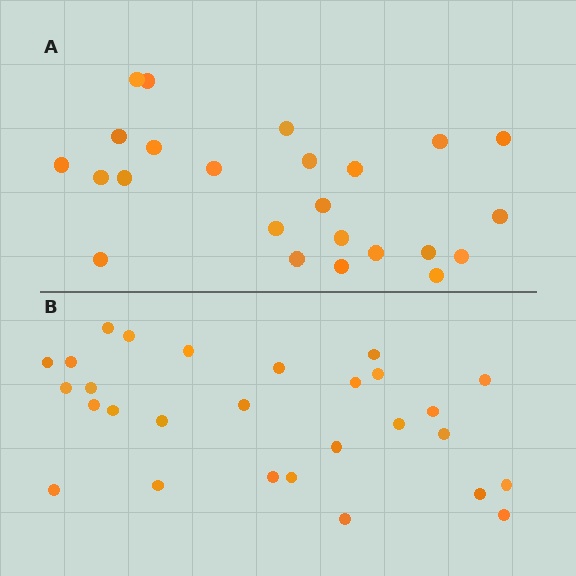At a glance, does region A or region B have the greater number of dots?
Region B (the bottom region) has more dots.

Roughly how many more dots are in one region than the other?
Region B has about 4 more dots than region A.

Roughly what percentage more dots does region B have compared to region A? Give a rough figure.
About 15% more.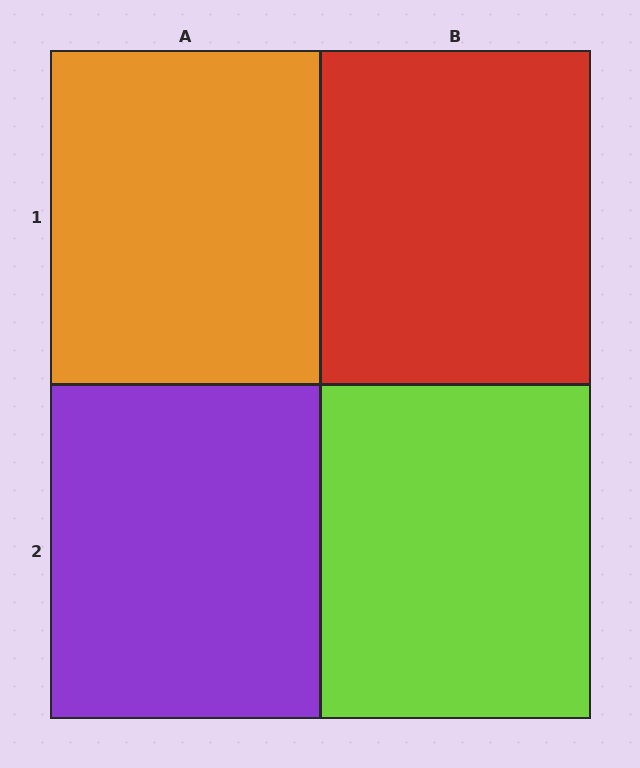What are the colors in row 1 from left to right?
Orange, red.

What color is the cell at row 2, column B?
Lime.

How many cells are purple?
1 cell is purple.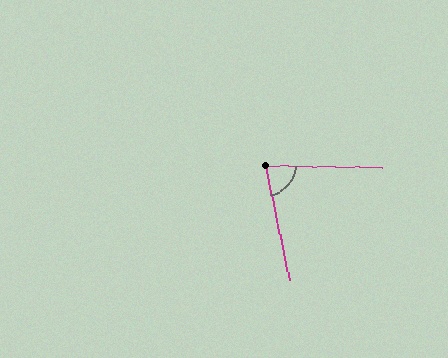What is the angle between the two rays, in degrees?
Approximately 77 degrees.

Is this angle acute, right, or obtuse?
It is acute.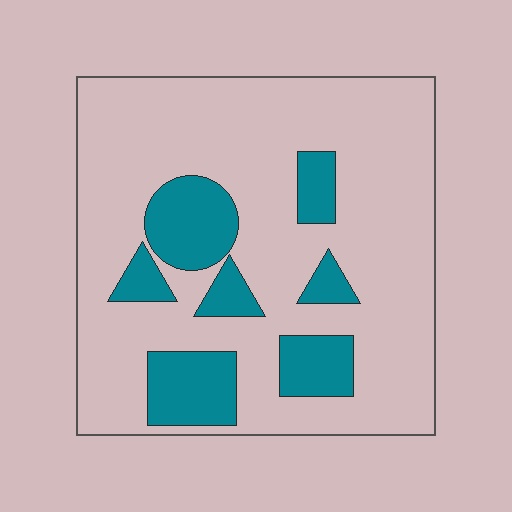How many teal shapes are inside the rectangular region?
7.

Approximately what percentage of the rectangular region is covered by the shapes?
Approximately 20%.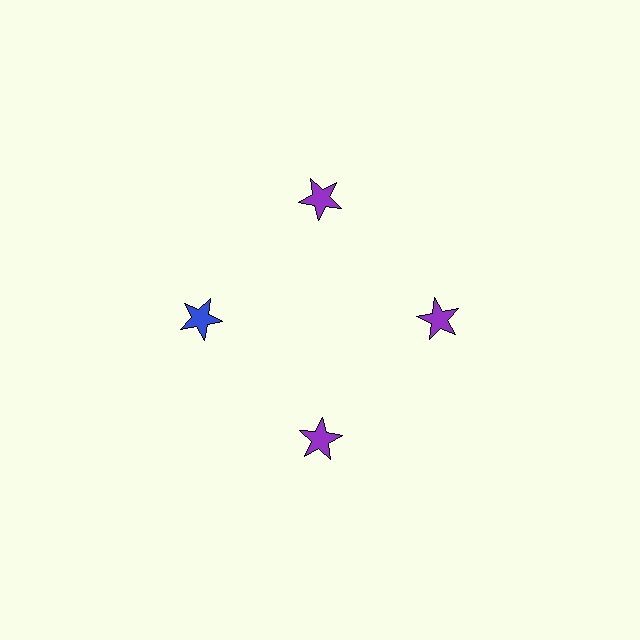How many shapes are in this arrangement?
There are 4 shapes arranged in a ring pattern.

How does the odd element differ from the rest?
It has a different color: blue instead of purple.